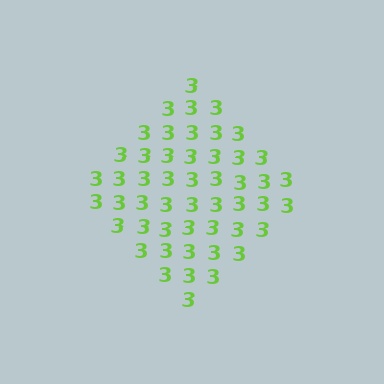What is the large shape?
The large shape is a diamond.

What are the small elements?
The small elements are digit 3's.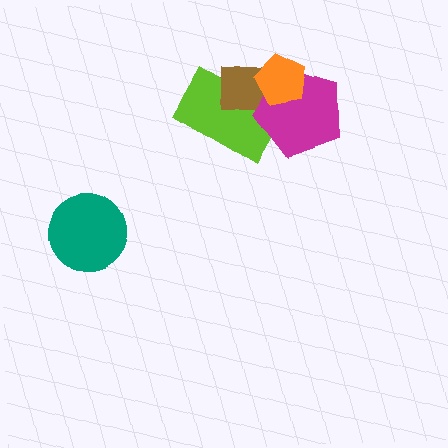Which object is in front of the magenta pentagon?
The orange pentagon is in front of the magenta pentagon.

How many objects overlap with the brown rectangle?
3 objects overlap with the brown rectangle.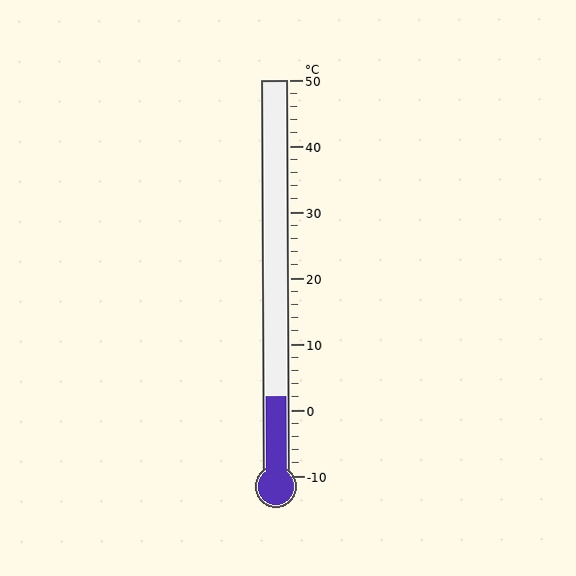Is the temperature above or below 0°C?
The temperature is above 0°C.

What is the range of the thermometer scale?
The thermometer scale ranges from -10°C to 50°C.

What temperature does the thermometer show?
The thermometer shows approximately 2°C.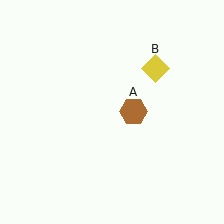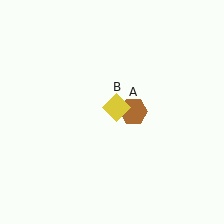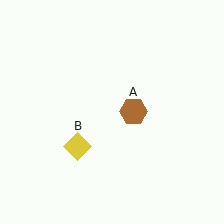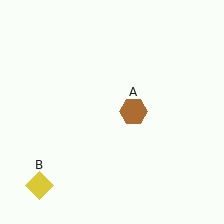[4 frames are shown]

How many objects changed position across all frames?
1 object changed position: yellow diamond (object B).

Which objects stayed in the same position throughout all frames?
Brown hexagon (object A) remained stationary.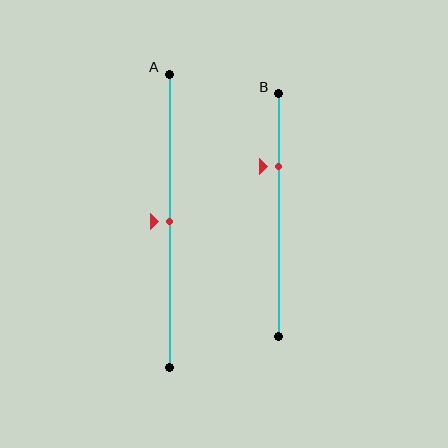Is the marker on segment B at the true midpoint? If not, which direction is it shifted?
No, the marker on segment B is shifted upward by about 20% of the segment length.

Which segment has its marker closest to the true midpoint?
Segment A has its marker closest to the true midpoint.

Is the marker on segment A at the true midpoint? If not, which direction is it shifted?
Yes, the marker on segment A is at the true midpoint.